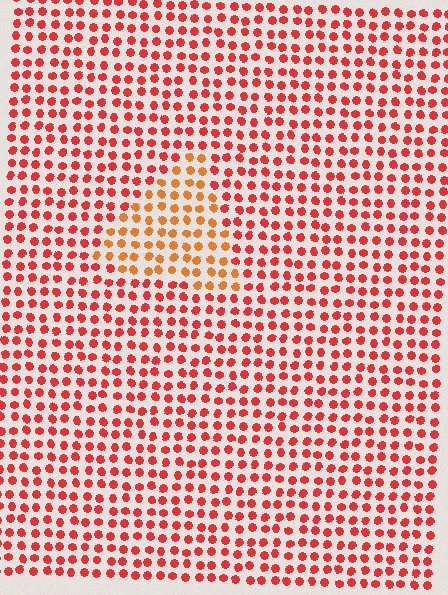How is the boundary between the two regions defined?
The boundary is defined purely by a slight shift in hue (about 30 degrees). Spacing, size, and orientation are identical on both sides.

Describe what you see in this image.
The image is filled with small red elements in a uniform arrangement. A triangle-shaped region is visible where the elements are tinted to a slightly different hue, forming a subtle color boundary.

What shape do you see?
I see a triangle.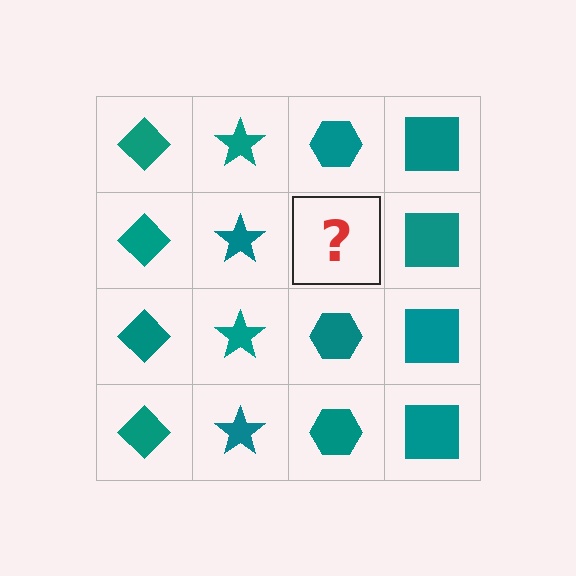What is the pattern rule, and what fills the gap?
The rule is that each column has a consistent shape. The gap should be filled with a teal hexagon.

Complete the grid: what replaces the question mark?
The question mark should be replaced with a teal hexagon.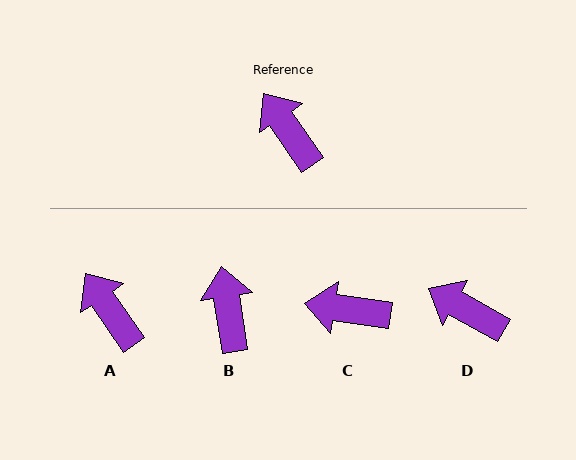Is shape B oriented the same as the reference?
No, it is off by about 25 degrees.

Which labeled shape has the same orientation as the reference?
A.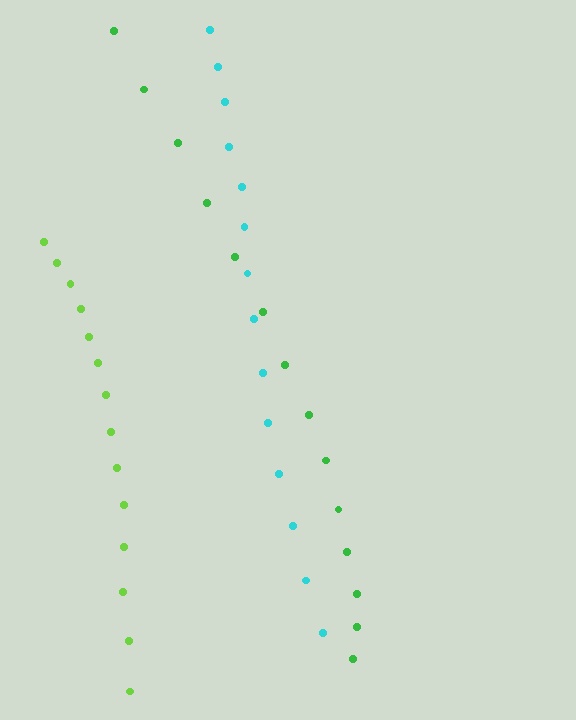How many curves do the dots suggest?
There are 3 distinct paths.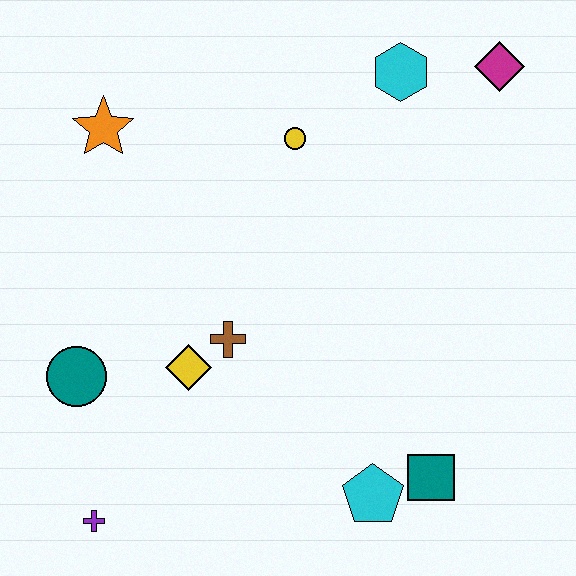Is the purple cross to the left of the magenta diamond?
Yes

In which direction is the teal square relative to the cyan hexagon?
The teal square is below the cyan hexagon.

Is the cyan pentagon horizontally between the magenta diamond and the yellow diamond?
Yes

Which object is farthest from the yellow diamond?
The magenta diamond is farthest from the yellow diamond.